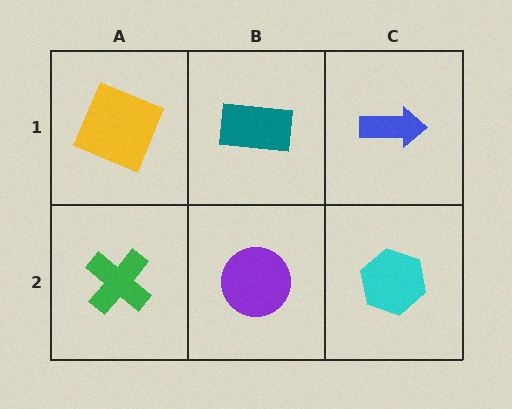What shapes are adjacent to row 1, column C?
A cyan hexagon (row 2, column C), a teal rectangle (row 1, column B).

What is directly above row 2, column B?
A teal rectangle.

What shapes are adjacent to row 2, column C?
A blue arrow (row 1, column C), a purple circle (row 2, column B).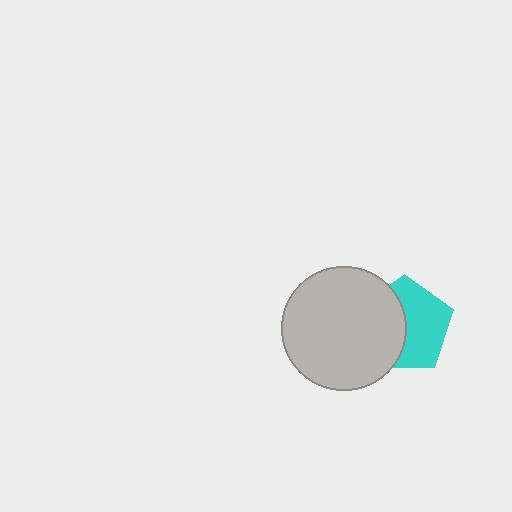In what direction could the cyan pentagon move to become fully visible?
The cyan pentagon could move right. That would shift it out from behind the light gray circle entirely.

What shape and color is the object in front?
The object in front is a light gray circle.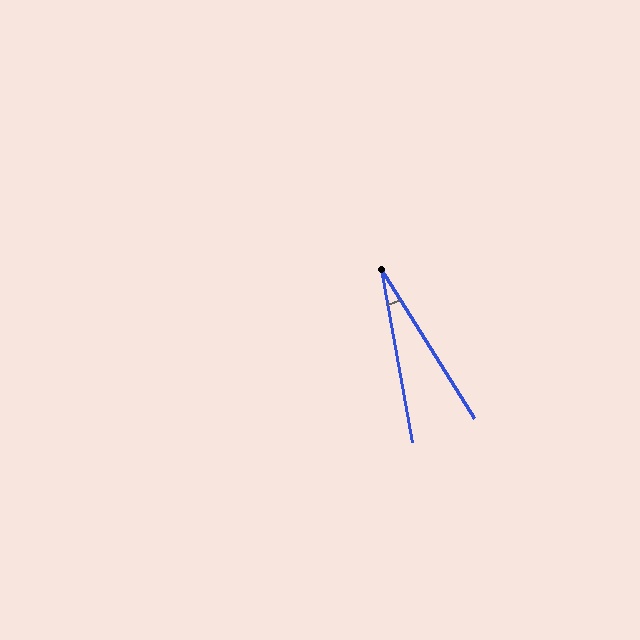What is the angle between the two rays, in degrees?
Approximately 22 degrees.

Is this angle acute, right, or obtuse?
It is acute.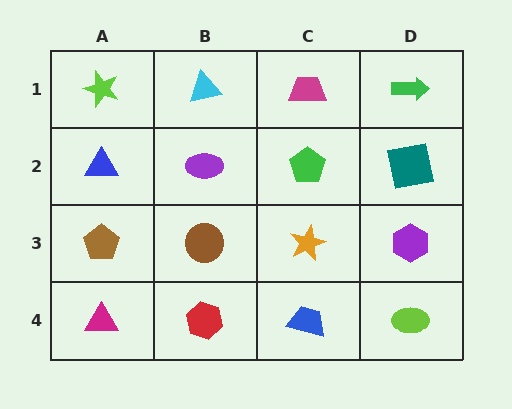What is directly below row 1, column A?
A blue triangle.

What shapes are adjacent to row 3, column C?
A green pentagon (row 2, column C), a blue trapezoid (row 4, column C), a brown circle (row 3, column B), a purple hexagon (row 3, column D).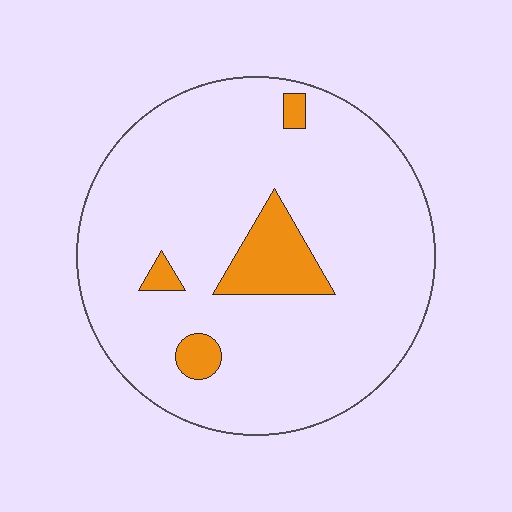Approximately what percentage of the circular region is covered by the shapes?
Approximately 10%.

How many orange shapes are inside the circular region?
4.